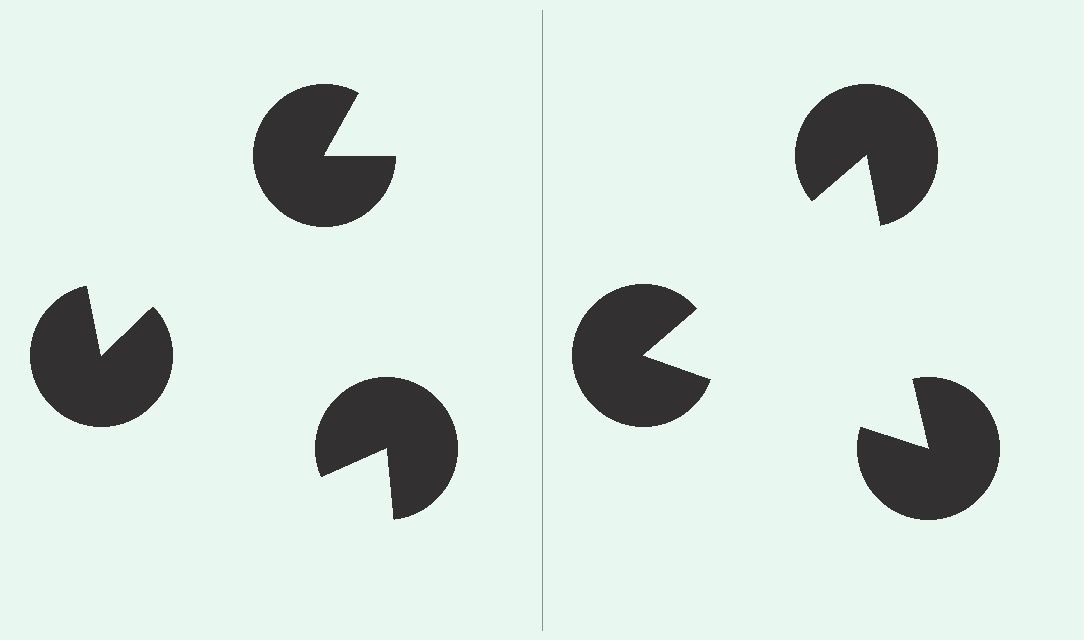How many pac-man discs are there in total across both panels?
6 — 3 on each side.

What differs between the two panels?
The pac-man discs are positioned identically on both sides; only the wedge orientations differ. On the right they align to a triangle; on the left they are misaligned.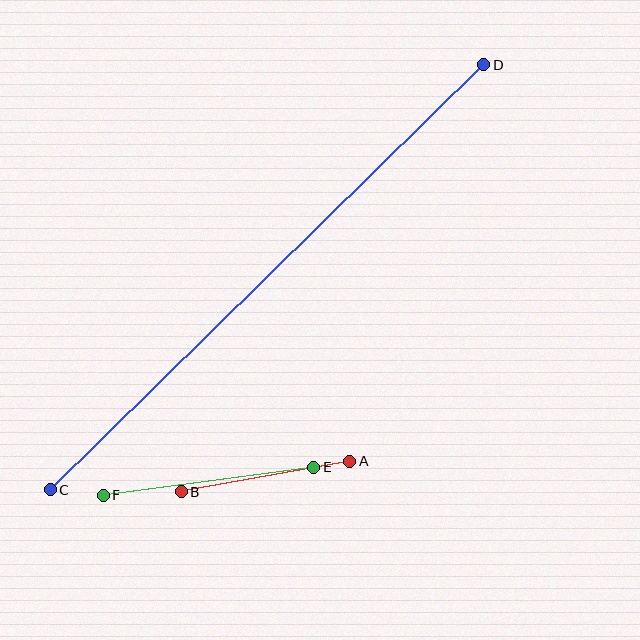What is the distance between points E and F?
The distance is approximately 212 pixels.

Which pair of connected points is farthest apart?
Points C and D are farthest apart.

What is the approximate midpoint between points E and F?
The midpoint is at approximately (209, 481) pixels.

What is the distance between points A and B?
The distance is approximately 171 pixels.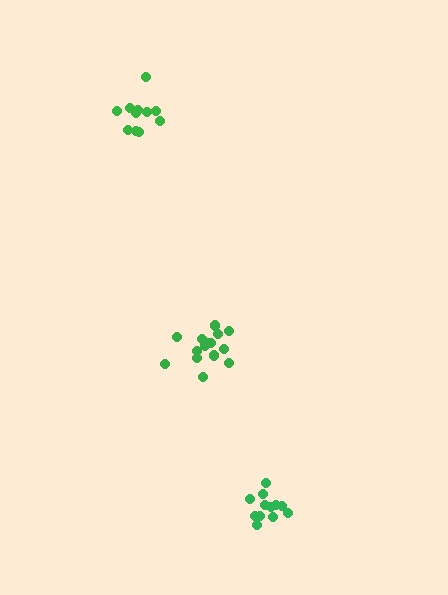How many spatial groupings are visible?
There are 3 spatial groupings.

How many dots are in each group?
Group 1: 12 dots, Group 2: 15 dots, Group 3: 11 dots (38 total).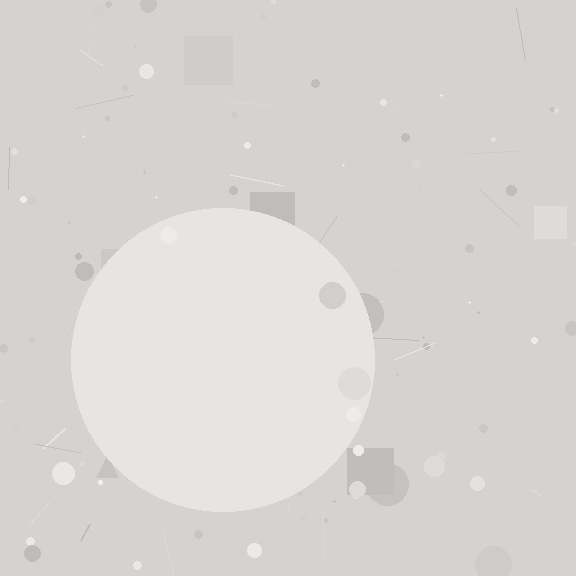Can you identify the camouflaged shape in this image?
The camouflaged shape is a circle.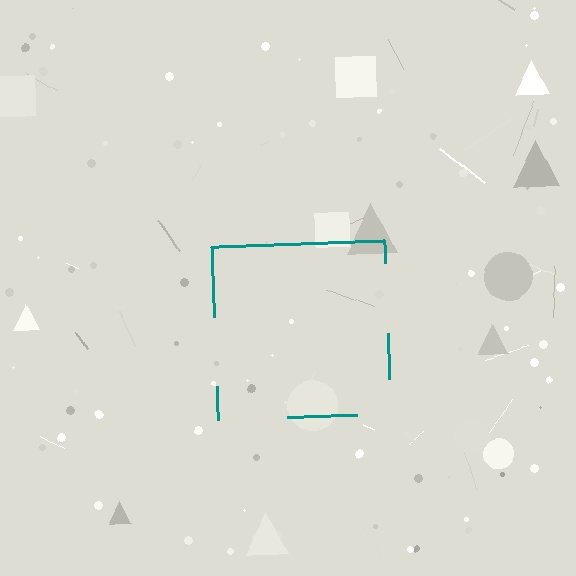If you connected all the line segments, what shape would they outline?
They would outline a square.